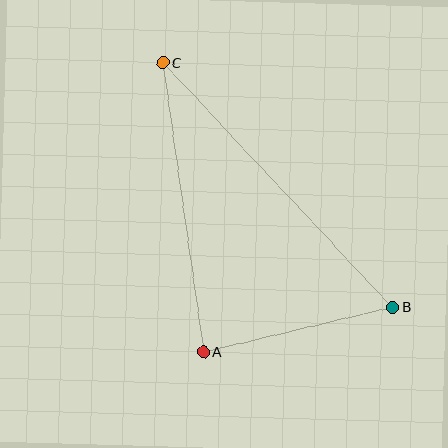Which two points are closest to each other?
Points A and B are closest to each other.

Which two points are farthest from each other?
Points B and C are farthest from each other.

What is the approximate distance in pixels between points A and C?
The distance between A and C is approximately 292 pixels.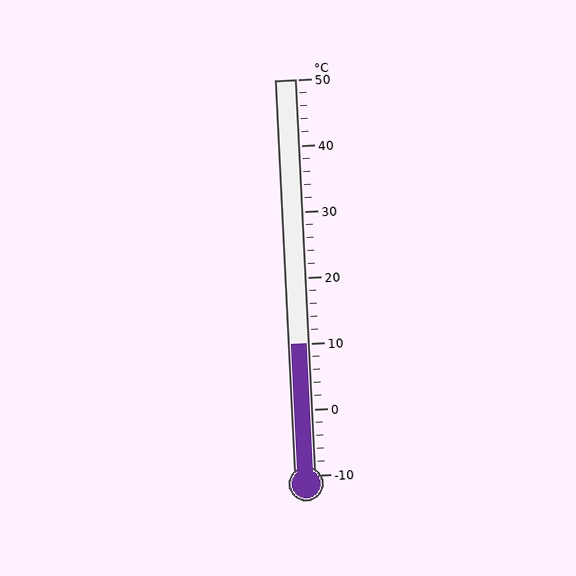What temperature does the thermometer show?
The thermometer shows approximately 10°C.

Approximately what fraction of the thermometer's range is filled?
The thermometer is filled to approximately 35% of its range.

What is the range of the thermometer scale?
The thermometer scale ranges from -10°C to 50°C.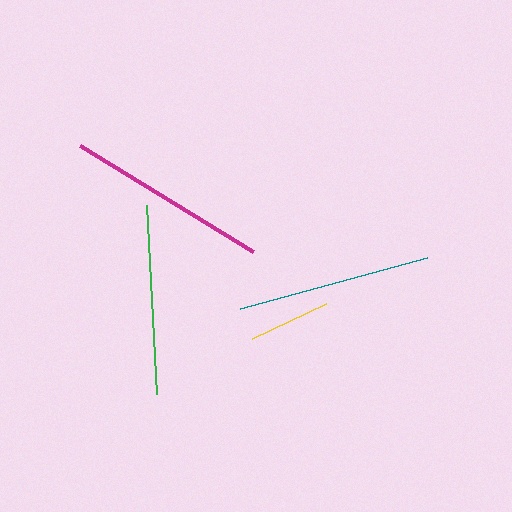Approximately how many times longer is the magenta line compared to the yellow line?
The magenta line is approximately 2.5 times the length of the yellow line.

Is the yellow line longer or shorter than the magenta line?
The magenta line is longer than the yellow line.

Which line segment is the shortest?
The yellow line is the shortest at approximately 82 pixels.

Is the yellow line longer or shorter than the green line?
The green line is longer than the yellow line.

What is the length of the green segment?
The green segment is approximately 190 pixels long.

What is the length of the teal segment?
The teal segment is approximately 194 pixels long.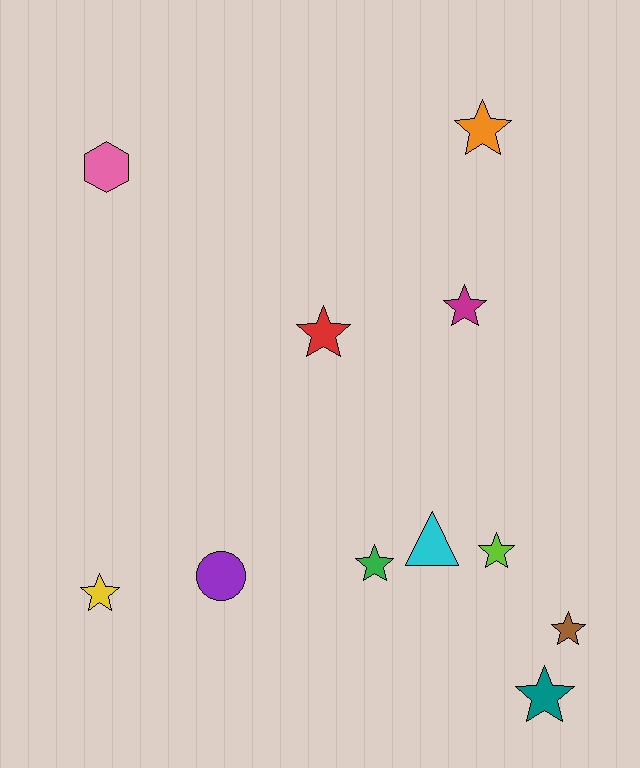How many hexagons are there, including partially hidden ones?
There is 1 hexagon.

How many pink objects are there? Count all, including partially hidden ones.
There is 1 pink object.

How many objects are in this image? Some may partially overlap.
There are 11 objects.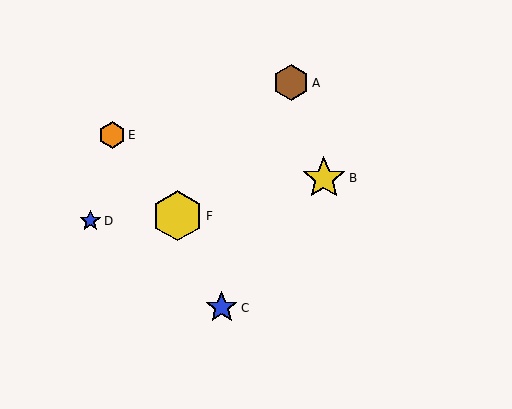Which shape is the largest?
The yellow hexagon (labeled F) is the largest.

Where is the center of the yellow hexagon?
The center of the yellow hexagon is at (178, 216).